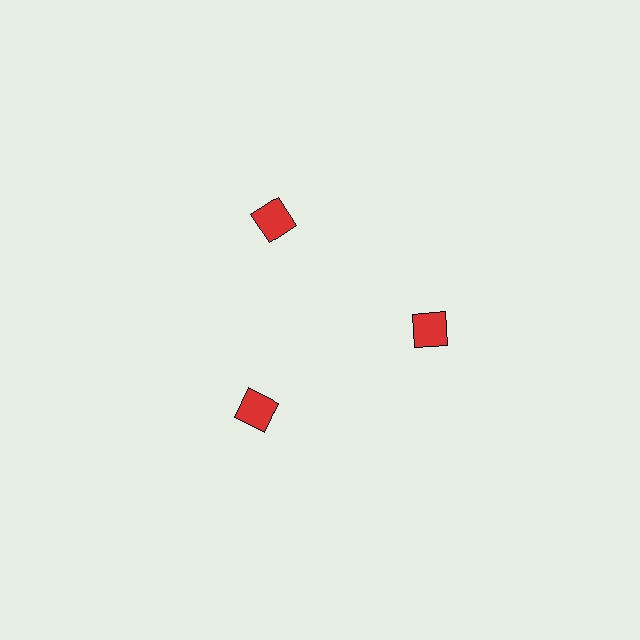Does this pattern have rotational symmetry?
Yes, this pattern has 3-fold rotational symmetry. It looks the same after rotating 120 degrees around the center.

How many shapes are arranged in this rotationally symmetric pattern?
There are 3 shapes, arranged in 3 groups of 1.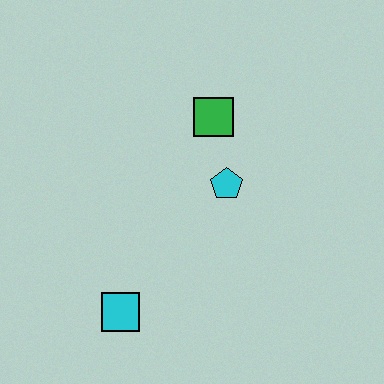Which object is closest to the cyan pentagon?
The green square is closest to the cyan pentagon.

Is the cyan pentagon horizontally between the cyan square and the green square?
No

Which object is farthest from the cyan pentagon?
The cyan square is farthest from the cyan pentagon.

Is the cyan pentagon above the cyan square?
Yes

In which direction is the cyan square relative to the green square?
The cyan square is below the green square.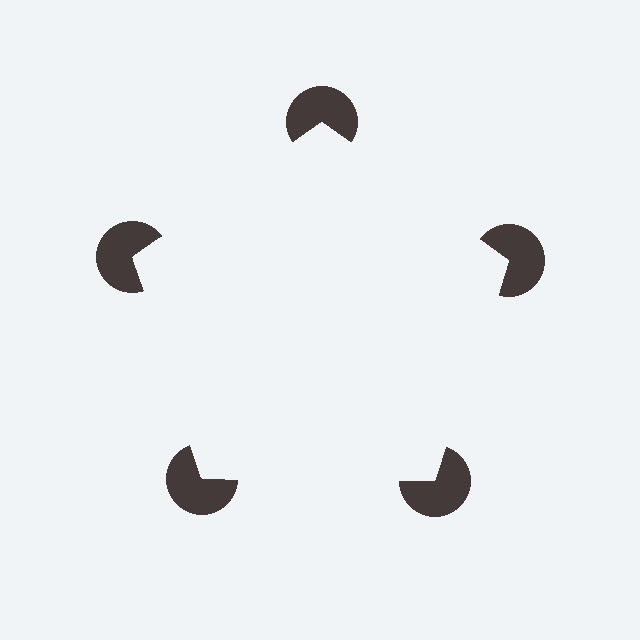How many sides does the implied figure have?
5 sides.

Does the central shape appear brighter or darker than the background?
It typically appears slightly brighter than the background, even though no actual brightness change is drawn.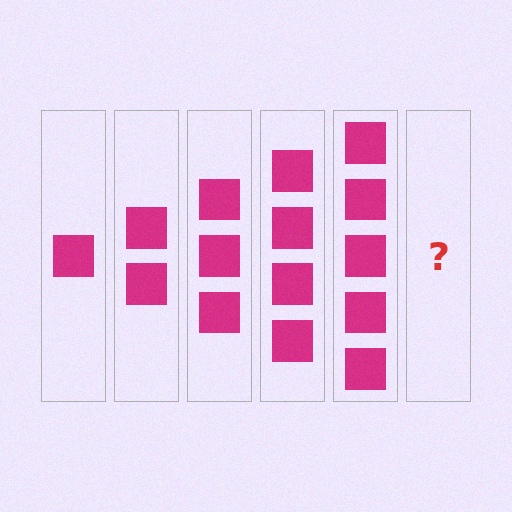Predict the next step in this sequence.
The next step is 6 squares.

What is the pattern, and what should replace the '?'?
The pattern is that each step adds one more square. The '?' should be 6 squares.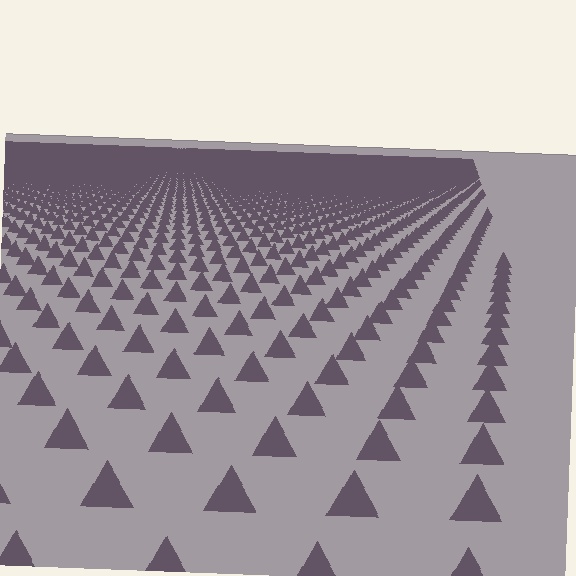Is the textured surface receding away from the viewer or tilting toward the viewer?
The surface is receding away from the viewer. Texture elements get smaller and denser toward the top.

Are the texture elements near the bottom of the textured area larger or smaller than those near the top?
Larger. Near the bottom, elements are closer to the viewer and appear at a bigger on-screen size.